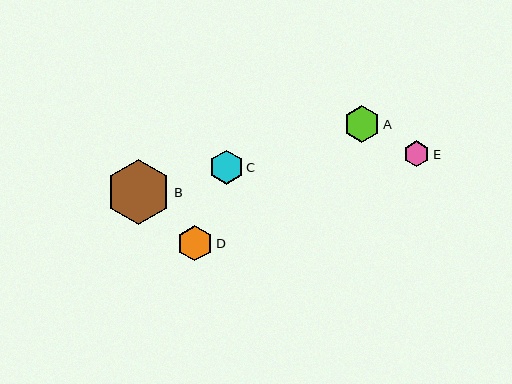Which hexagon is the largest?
Hexagon B is the largest with a size of approximately 65 pixels.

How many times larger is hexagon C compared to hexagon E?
Hexagon C is approximately 1.3 times the size of hexagon E.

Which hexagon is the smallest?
Hexagon E is the smallest with a size of approximately 25 pixels.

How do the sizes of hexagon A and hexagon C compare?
Hexagon A and hexagon C are approximately the same size.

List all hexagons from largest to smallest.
From largest to smallest: B, A, D, C, E.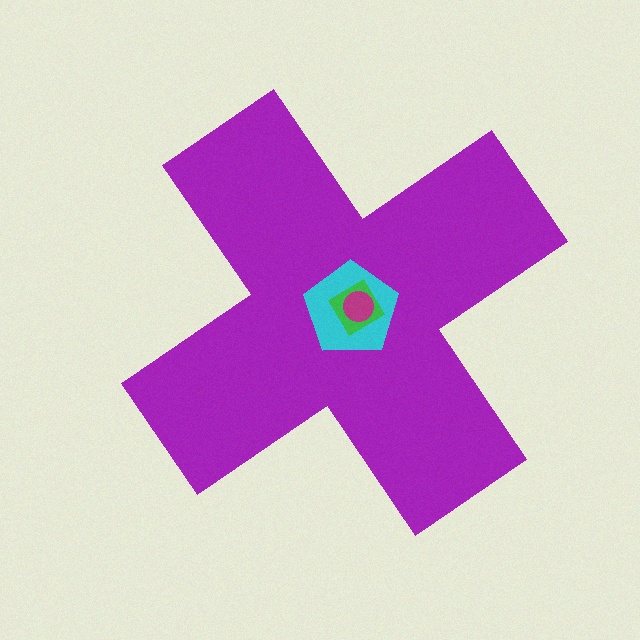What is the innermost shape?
The magenta circle.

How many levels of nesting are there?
4.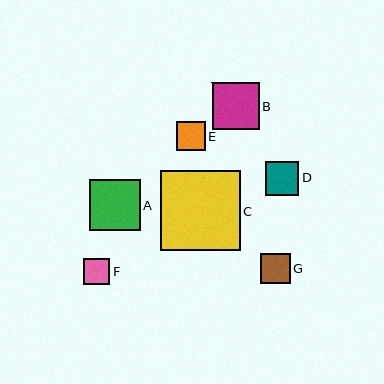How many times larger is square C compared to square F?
Square C is approximately 3.1 times the size of square F.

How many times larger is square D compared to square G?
Square D is approximately 1.1 times the size of square G.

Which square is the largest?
Square C is the largest with a size of approximately 80 pixels.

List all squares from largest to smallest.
From largest to smallest: C, A, B, D, G, E, F.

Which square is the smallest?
Square F is the smallest with a size of approximately 26 pixels.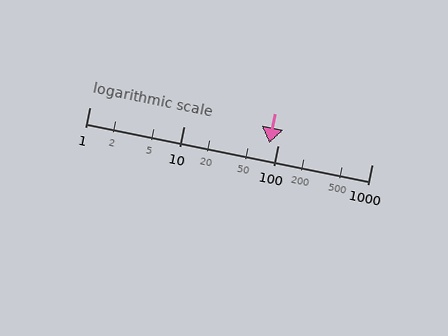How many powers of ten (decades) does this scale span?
The scale spans 3 decades, from 1 to 1000.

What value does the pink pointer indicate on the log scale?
The pointer indicates approximately 82.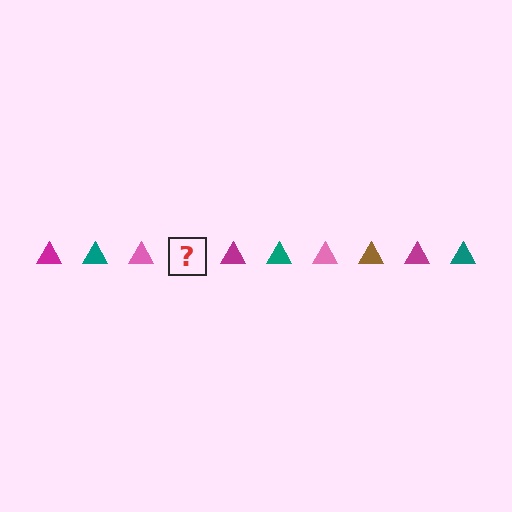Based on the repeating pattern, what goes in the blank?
The blank should be a brown triangle.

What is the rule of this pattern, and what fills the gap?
The rule is that the pattern cycles through magenta, teal, pink, brown triangles. The gap should be filled with a brown triangle.